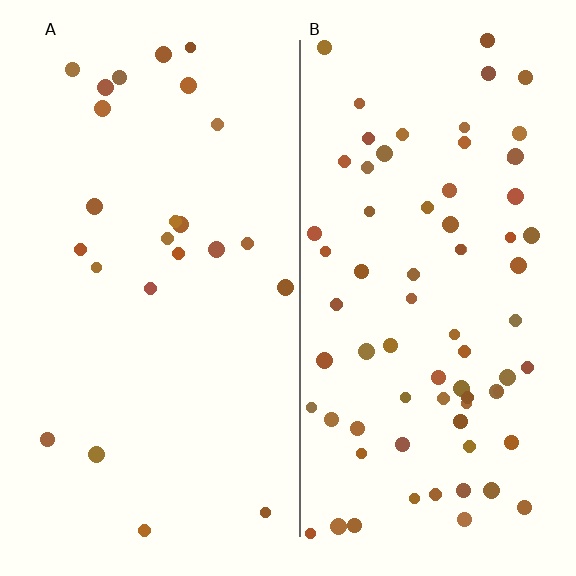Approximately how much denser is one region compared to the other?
Approximately 3.1× — region B over region A.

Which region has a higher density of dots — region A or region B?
B (the right).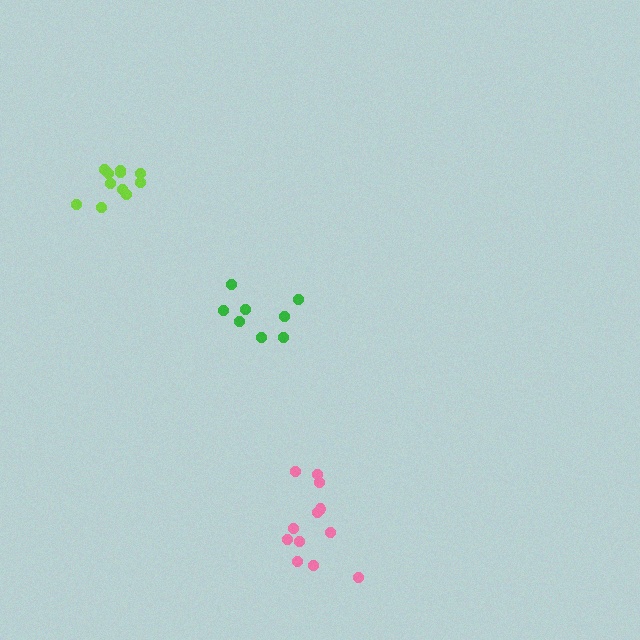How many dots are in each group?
Group 1: 8 dots, Group 2: 11 dots, Group 3: 12 dots (31 total).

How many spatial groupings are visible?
There are 3 spatial groupings.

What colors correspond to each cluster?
The clusters are colored: green, lime, pink.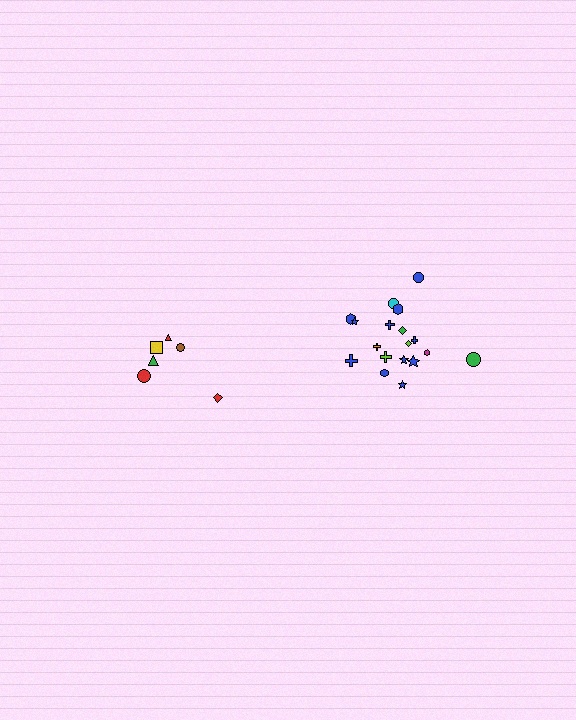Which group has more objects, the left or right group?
The right group.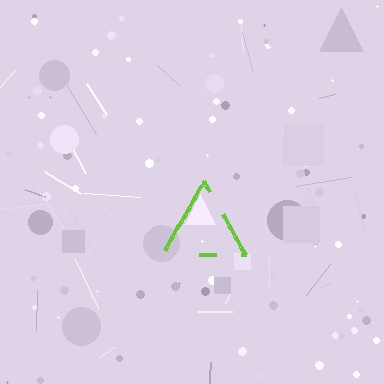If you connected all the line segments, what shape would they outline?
They would outline a triangle.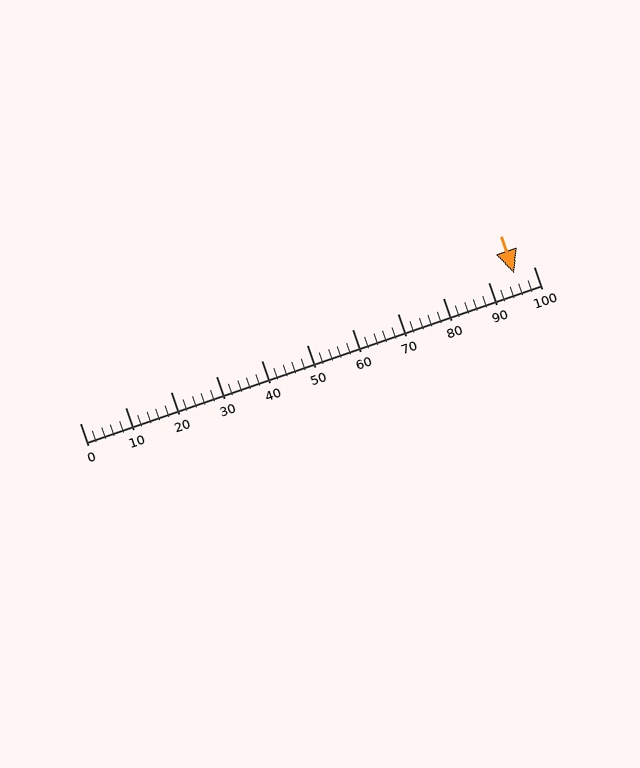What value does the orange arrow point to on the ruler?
The orange arrow points to approximately 96.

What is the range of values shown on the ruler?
The ruler shows values from 0 to 100.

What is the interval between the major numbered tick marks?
The major tick marks are spaced 10 units apart.